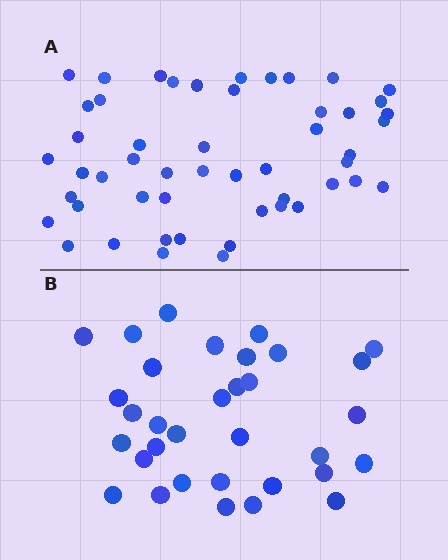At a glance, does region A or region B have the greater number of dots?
Region A (the top region) has more dots.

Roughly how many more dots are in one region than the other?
Region A has approximately 20 more dots than region B.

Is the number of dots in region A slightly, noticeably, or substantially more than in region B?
Region A has substantially more. The ratio is roughly 1.5 to 1.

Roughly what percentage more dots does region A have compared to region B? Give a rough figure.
About 55% more.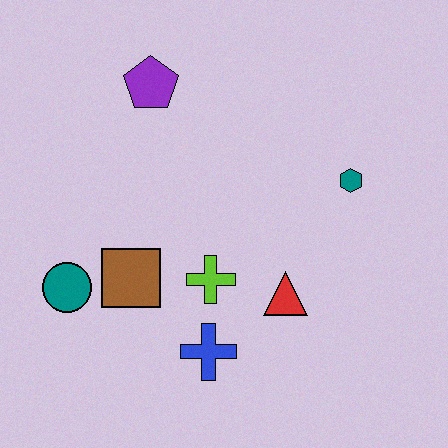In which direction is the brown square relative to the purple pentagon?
The brown square is below the purple pentagon.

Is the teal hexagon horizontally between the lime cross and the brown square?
No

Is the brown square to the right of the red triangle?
No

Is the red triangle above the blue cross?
Yes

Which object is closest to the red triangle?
The lime cross is closest to the red triangle.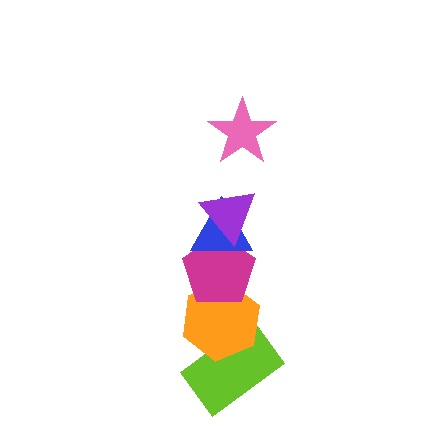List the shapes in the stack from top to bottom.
From top to bottom: the pink star, the purple triangle, the blue triangle, the magenta pentagon, the orange hexagon, the lime rectangle.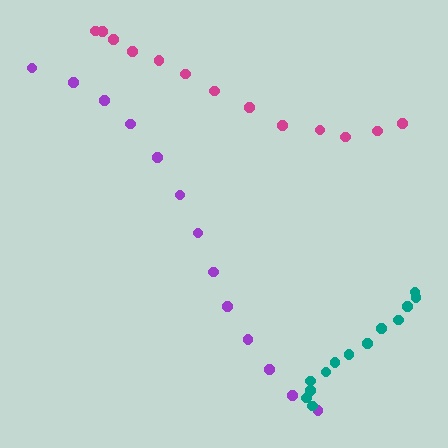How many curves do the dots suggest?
There are 3 distinct paths.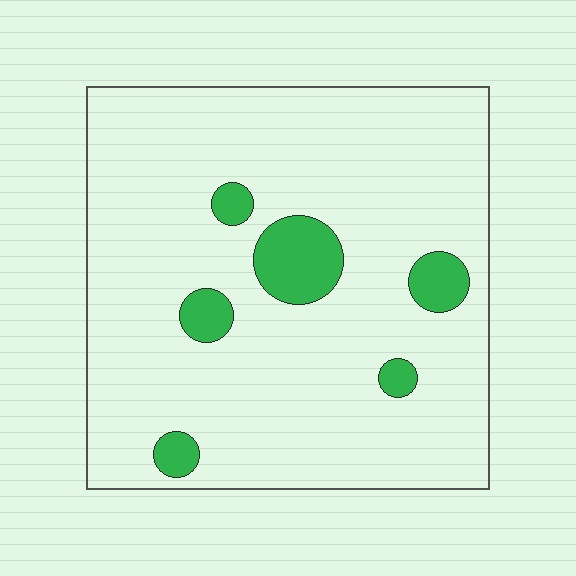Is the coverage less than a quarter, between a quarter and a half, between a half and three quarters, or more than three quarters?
Less than a quarter.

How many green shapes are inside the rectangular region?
6.